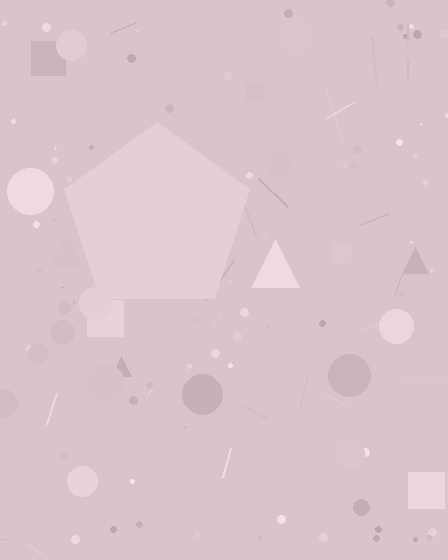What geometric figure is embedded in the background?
A pentagon is embedded in the background.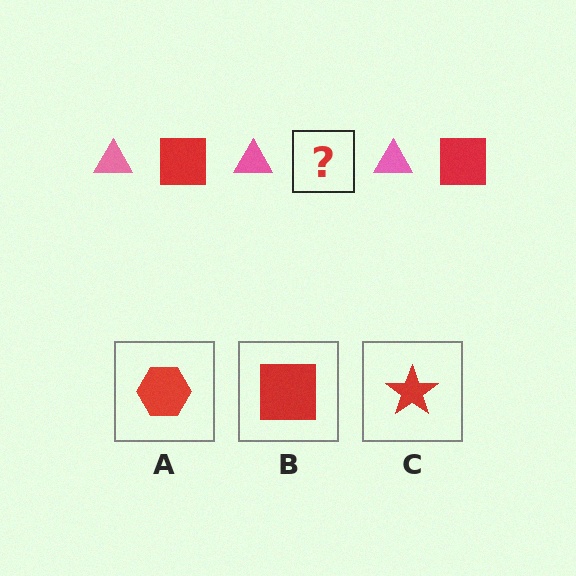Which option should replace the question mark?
Option B.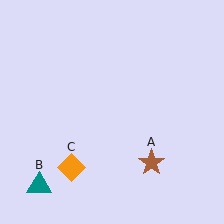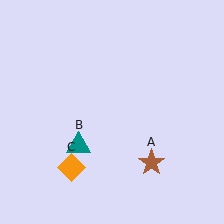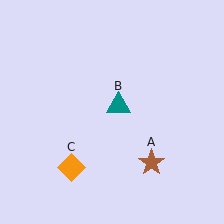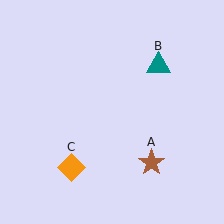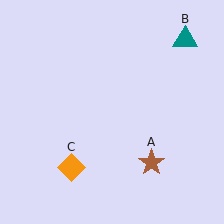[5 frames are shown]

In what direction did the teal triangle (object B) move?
The teal triangle (object B) moved up and to the right.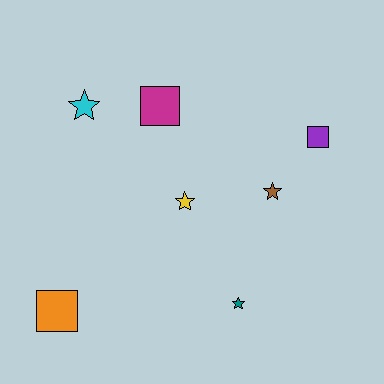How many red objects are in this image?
There are no red objects.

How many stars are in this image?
There are 4 stars.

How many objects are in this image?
There are 7 objects.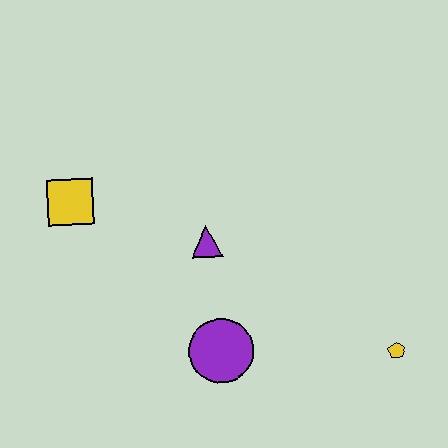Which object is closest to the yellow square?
The purple triangle is closest to the yellow square.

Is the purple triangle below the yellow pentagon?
No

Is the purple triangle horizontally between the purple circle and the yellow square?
Yes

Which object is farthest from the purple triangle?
The yellow pentagon is farthest from the purple triangle.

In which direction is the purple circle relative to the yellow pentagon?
The purple circle is to the left of the yellow pentagon.